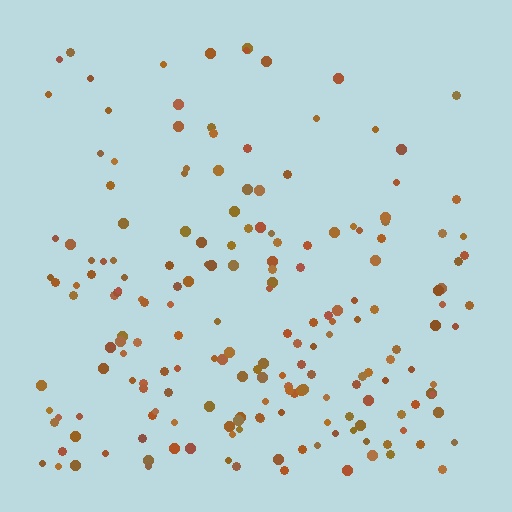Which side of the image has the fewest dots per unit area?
The top.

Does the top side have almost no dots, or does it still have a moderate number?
Still a moderate number, just noticeably fewer than the bottom.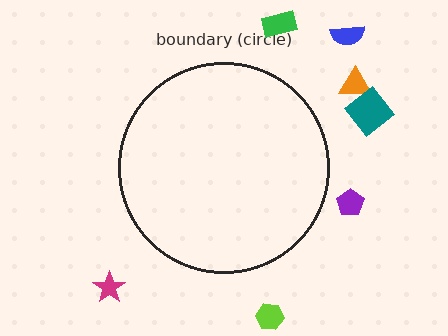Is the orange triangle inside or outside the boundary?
Outside.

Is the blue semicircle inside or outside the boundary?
Outside.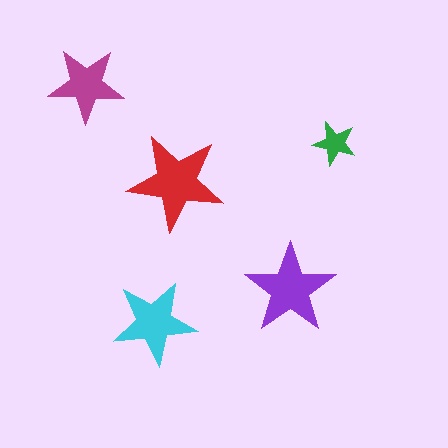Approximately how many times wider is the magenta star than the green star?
About 1.5 times wider.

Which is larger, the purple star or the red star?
The red one.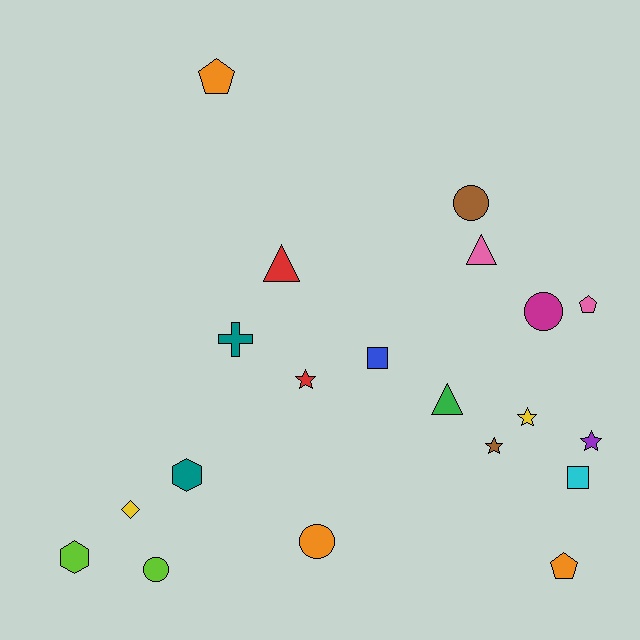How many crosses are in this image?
There is 1 cross.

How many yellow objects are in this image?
There are 2 yellow objects.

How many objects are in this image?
There are 20 objects.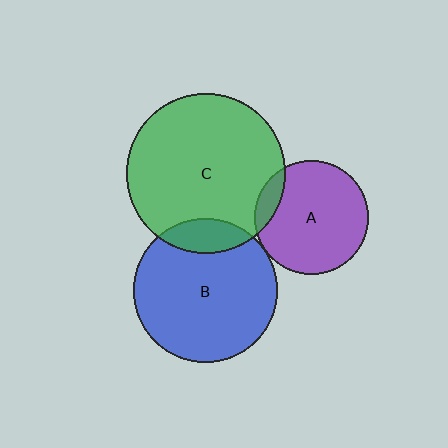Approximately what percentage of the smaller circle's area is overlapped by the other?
Approximately 10%.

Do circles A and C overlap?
Yes.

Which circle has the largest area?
Circle C (green).